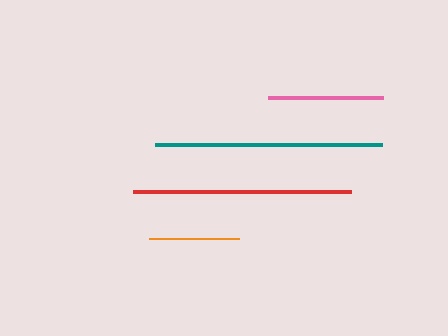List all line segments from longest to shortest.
From longest to shortest: teal, red, pink, orange.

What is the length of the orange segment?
The orange segment is approximately 89 pixels long.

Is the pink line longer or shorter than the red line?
The red line is longer than the pink line.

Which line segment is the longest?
The teal line is the longest at approximately 227 pixels.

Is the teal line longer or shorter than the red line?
The teal line is longer than the red line.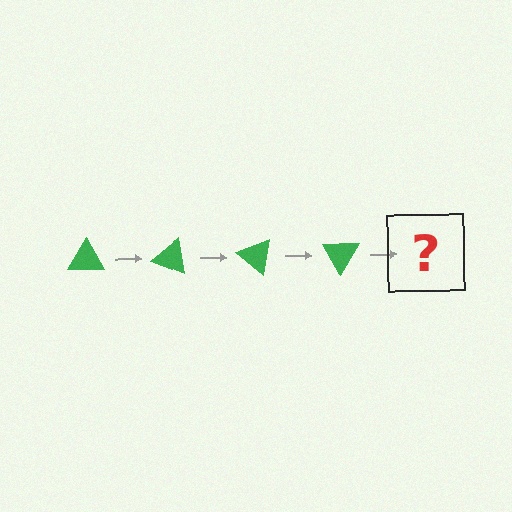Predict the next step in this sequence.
The next step is a green triangle rotated 80 degrees.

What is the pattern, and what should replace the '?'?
The pattern is that the triangle rotates 20 degrees each step. The '?' should be a green triangle rotated 80 degrees.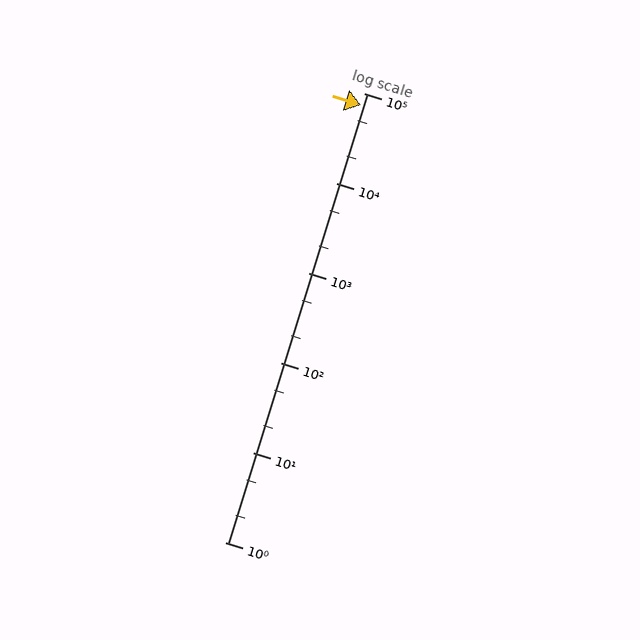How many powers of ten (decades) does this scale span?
The scale spans 5 decades, from 1 to 100000.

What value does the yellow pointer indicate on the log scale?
The pointer indicates approximately 74000.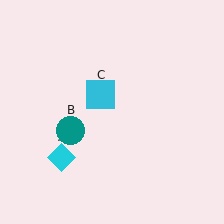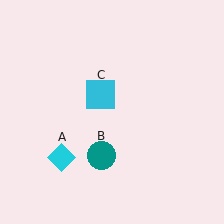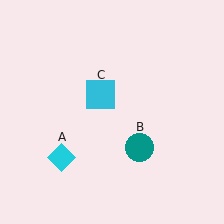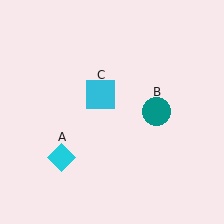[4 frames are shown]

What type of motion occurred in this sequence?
The teal circle (object B) rotated counterclockwise around the center of the scene.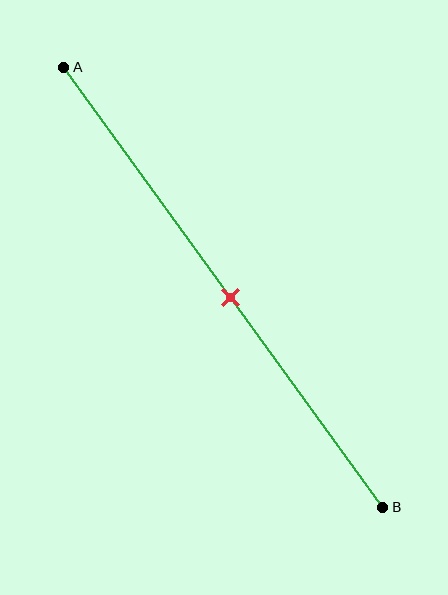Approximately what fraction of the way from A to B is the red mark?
The red mark is approximately 50% of the way from A to B.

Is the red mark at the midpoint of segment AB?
Yes, the mark is approximately at the midpoint.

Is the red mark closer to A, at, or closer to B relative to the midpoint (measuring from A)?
The red mark is approximately at the midpoint of segment AB.